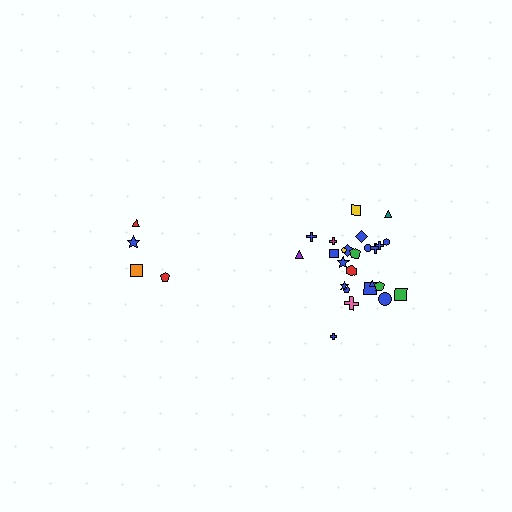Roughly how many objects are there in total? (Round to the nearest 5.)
Roughly 30 objects in total.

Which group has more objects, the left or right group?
The right group.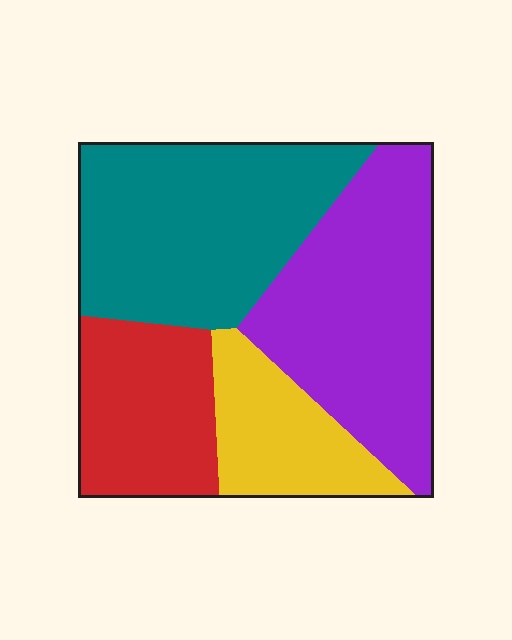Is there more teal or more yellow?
Teal.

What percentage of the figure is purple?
Purple covers about 35% of the figure.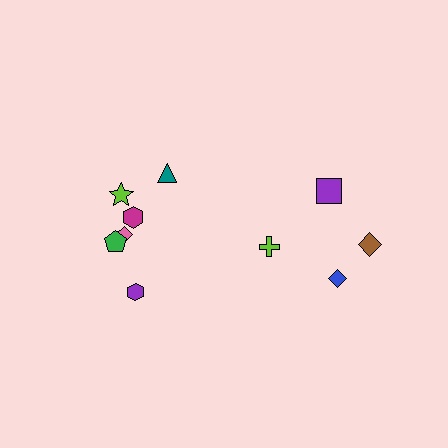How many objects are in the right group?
There are 4 objects.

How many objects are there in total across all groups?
There are 10 objects.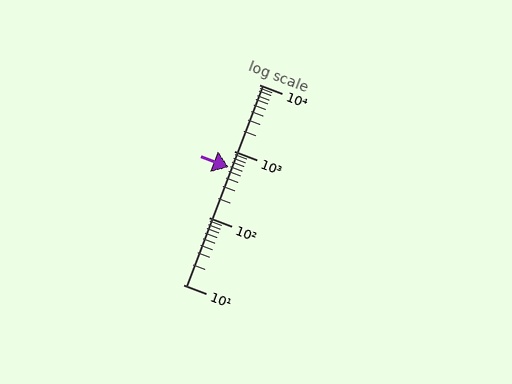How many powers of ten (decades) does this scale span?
The scale spans 3 decades, from 10 to 10000.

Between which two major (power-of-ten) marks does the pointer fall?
The pointer is between 100 and 1000.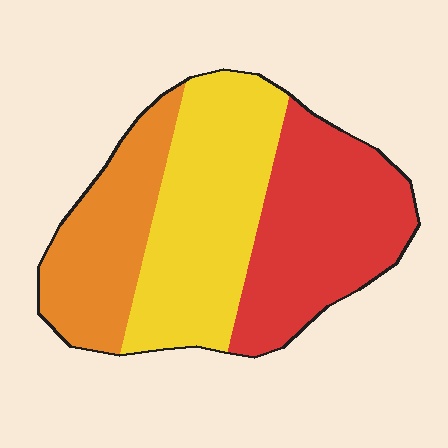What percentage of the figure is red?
Red takes up about three eighths (3/8) of the figure.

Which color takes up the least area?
Orange, at roughly 25%.